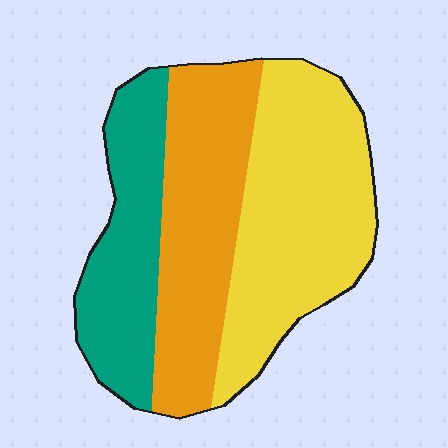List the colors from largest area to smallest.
From largest to smallest: yellow, orange, teal.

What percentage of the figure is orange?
Orange takes up about one third (1/3) of the figure.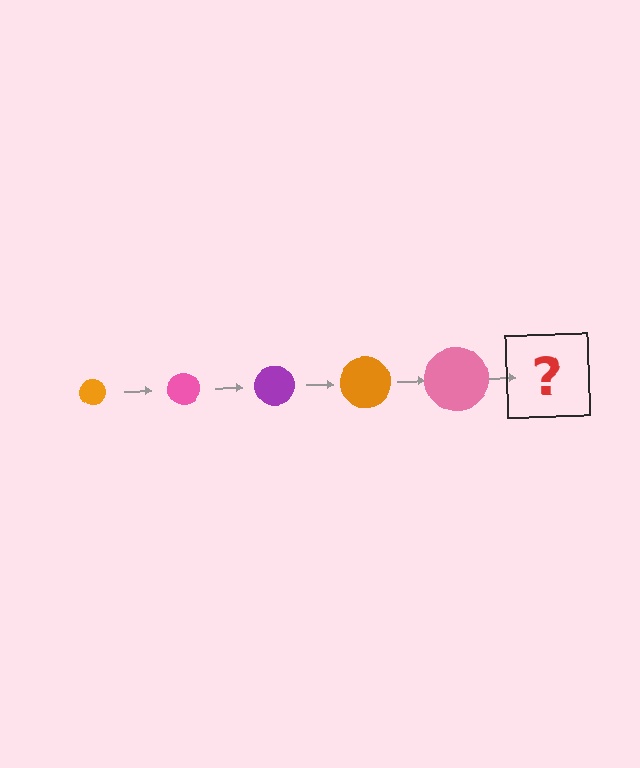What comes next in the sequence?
The next element should be a purple circle, larger than the previous one.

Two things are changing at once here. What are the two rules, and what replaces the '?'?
The two rules are that the circle grows larger each step and the color cycles through orange, pink, and purple. The '?' should be a purple circle, larger than the previous one.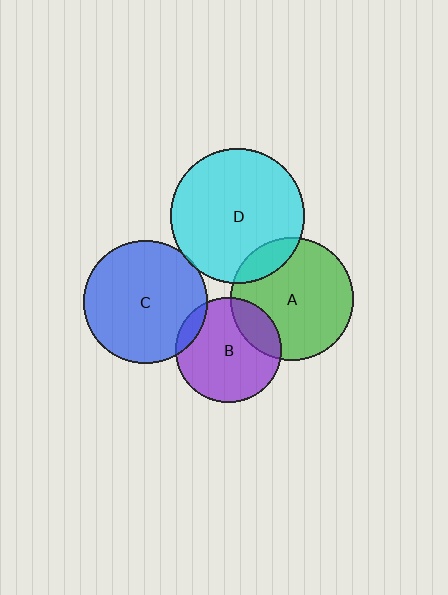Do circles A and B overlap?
Yes.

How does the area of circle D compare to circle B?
Approximately 1.6 times.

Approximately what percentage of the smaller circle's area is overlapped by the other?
Approximately 20%.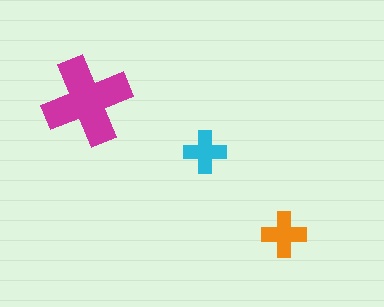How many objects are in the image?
There are 3 objects in the image.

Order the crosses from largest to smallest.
the magenta one, the orange one, the cyan one.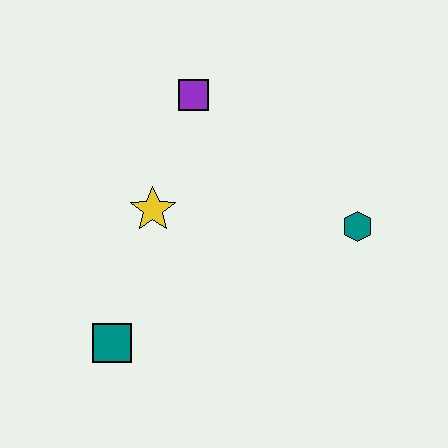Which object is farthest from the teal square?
The teal hexagon is farthest from the teal square.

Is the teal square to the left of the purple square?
Yes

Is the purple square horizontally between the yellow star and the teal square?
No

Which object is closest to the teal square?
The yellow star is closest to the teal square.